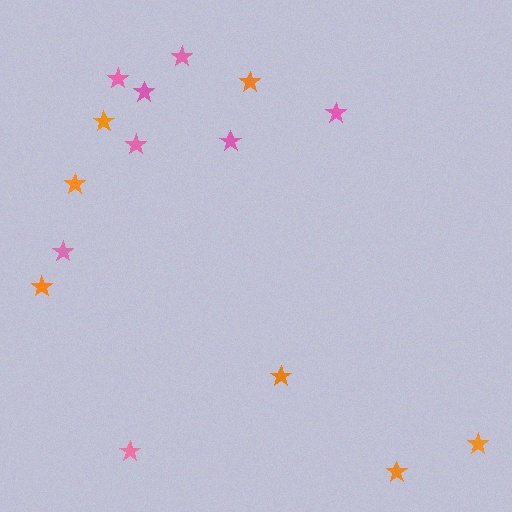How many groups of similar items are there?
There are 2 groups: one group of orange stars (7) and one group of pink stars (8).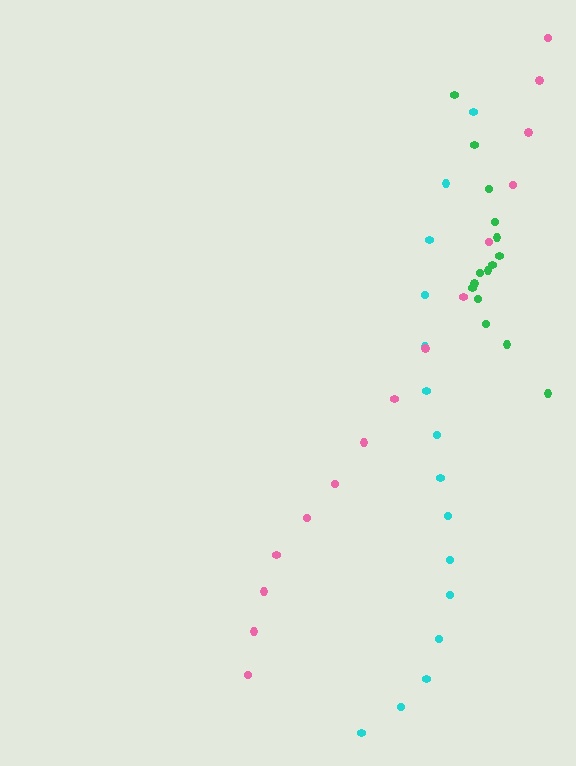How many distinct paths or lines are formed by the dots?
There are 3 distinct paths.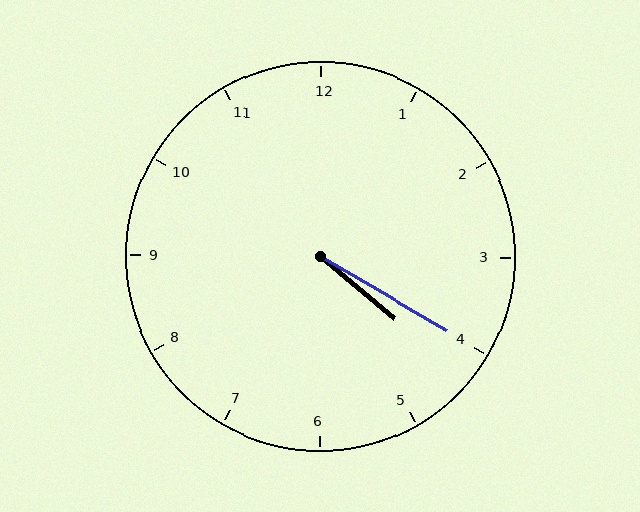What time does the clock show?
4:20.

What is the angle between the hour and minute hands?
Approximately 10 degrees.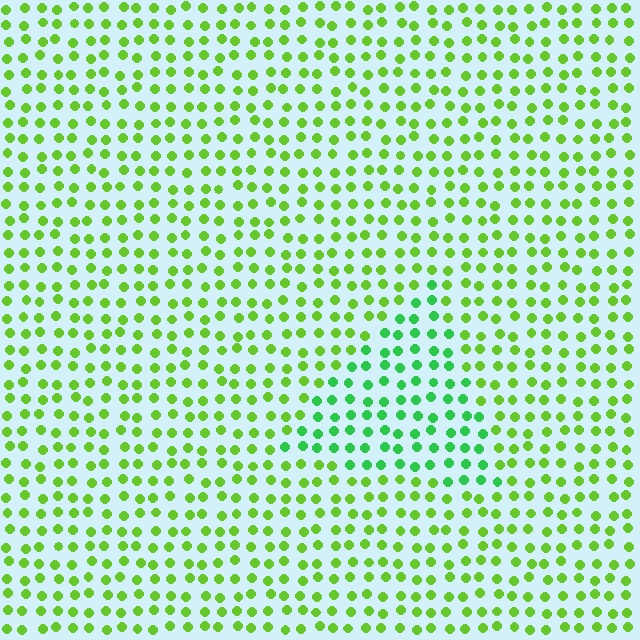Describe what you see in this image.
The image is filled with small lime elements in a uniform arrangement. A triangle-shaped region is visible where the elements are tinted to a slightly different hue, forming a subtle color boundary.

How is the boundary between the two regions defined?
The boundary is defined purely by a slight shift in hue (about 35 degrees). Spacing, size, and orientation are identical on both sides.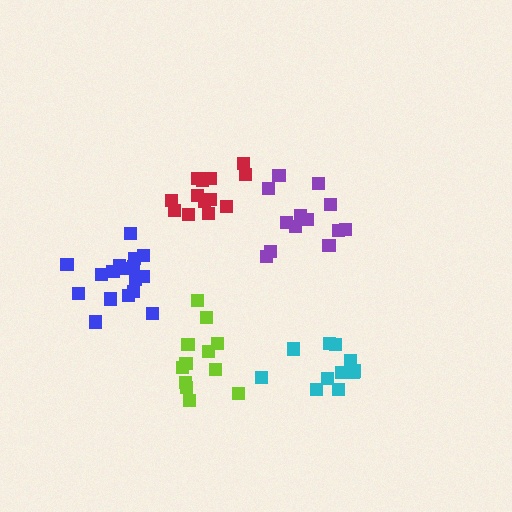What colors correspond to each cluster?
The clusters are colored: lime, purple, blue, red, cyan.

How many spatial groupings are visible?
There are 5 spatial groupings.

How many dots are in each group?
Group 1: 12 dots, Group 2: 13 dots, Group 3: 17 dots, Group 4: 13 dots, Group 5: 12 dots (67 total).